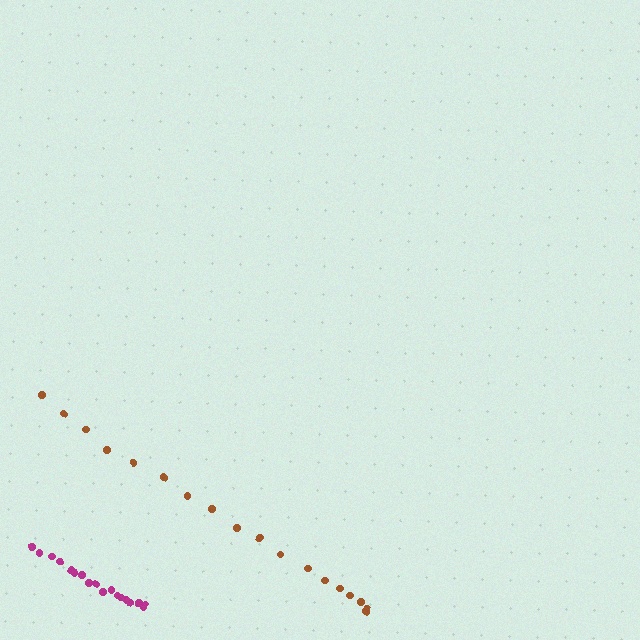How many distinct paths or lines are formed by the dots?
There are 2 distinct paths.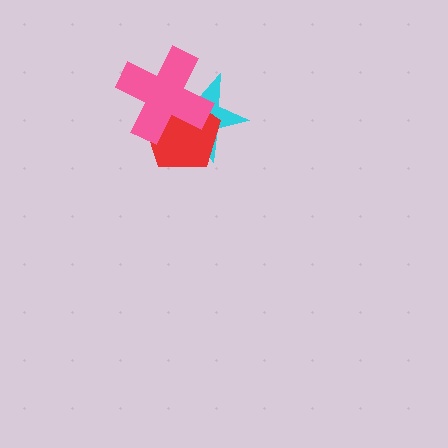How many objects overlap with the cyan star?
2 objects overlap with the cyan star.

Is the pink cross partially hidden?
No, no other shape covers it.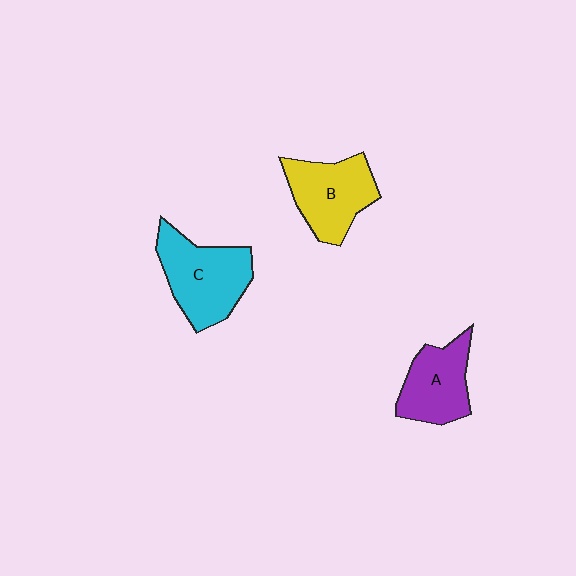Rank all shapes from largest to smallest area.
From largest to smallest: C (cyan), B (yellow), A (purple).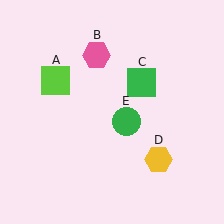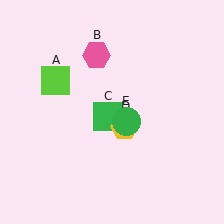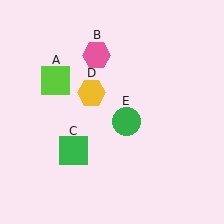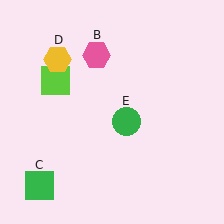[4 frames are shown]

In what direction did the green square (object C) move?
The green square (object C) moved down and to the left.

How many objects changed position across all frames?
2 objects changed position: green square (object C), yellow hexagon (object D).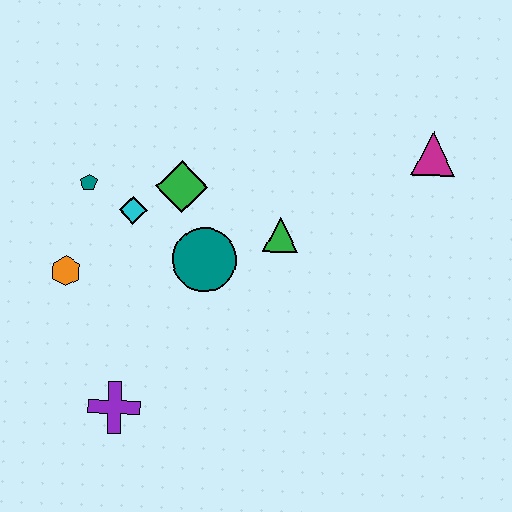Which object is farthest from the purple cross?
The magenta triangle is farthest from the purple cross.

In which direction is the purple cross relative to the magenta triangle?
The purple cross is to the left of the magenta triangle.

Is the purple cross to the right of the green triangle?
No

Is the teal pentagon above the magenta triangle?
No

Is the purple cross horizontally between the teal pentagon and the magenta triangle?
Yes